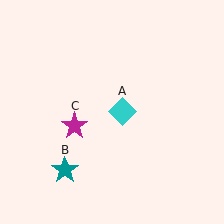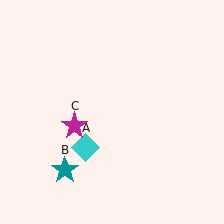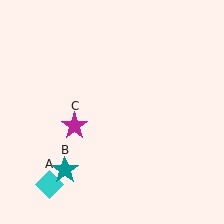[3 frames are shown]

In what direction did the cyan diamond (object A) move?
The cyan diamond (object A) moved down and to the left.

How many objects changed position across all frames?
1 object changed position: cyan diamond (object A).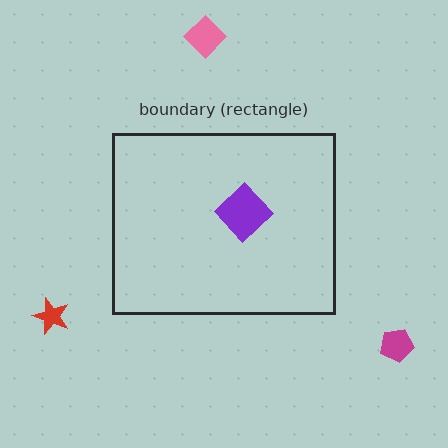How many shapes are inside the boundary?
1 inside, 3 outside.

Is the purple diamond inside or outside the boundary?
Inside.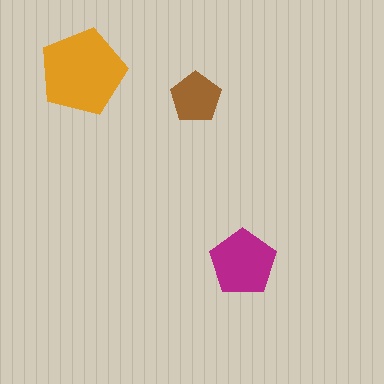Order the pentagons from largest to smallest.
the orange one, the magenta one, the brown one.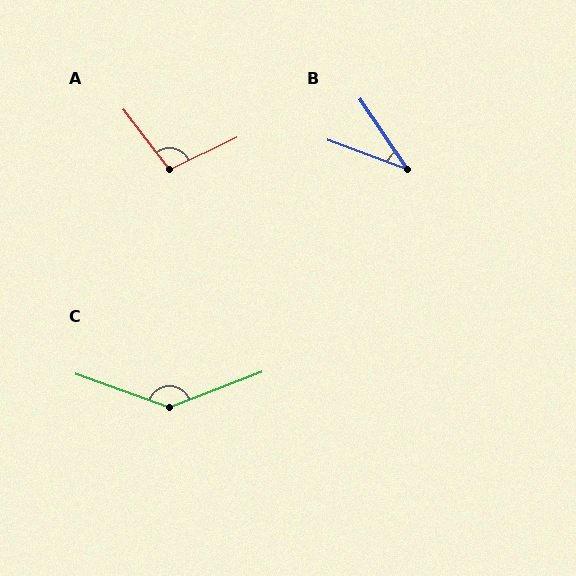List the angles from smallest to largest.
B (36°), A (101°), C (139°).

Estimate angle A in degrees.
Approximately 101 degrees.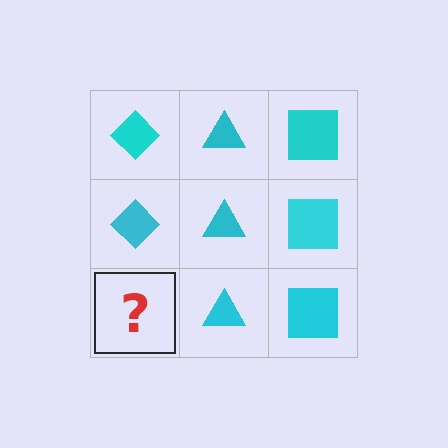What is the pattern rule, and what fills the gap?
The rule is that each column has a consistent shape. The gap should be filled with a cyan diamond.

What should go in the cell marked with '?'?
The missing cell should contain a cyan diamond.